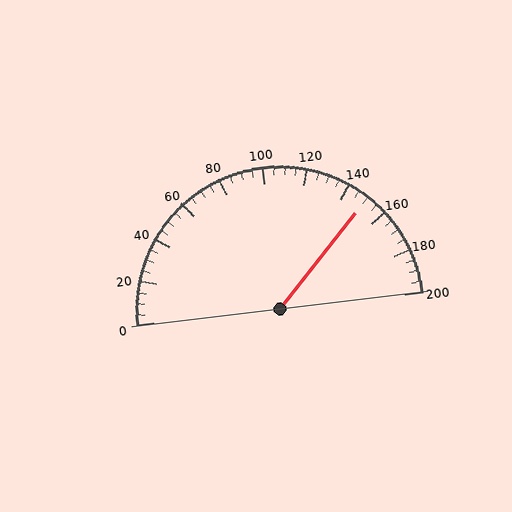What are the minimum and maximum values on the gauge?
The gauge ranges from 0 to 200.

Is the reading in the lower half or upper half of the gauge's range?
The reading is in the upper half of the range (0 to 200).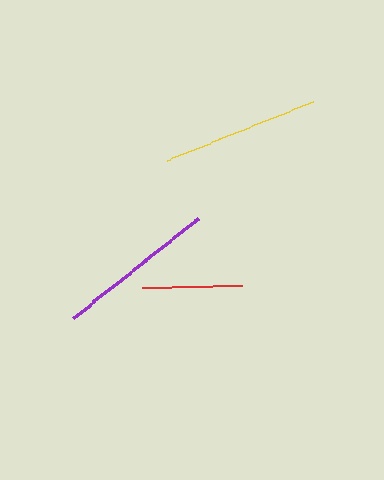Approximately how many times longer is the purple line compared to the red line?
The purple line is approximately 1.6 times the length of the red line.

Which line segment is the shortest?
The red line is the shortest at approximately 101 pixels.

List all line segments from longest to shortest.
From longest to shortest: purple, yellow, red.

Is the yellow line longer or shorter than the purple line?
The purple line is longer than the yellow line.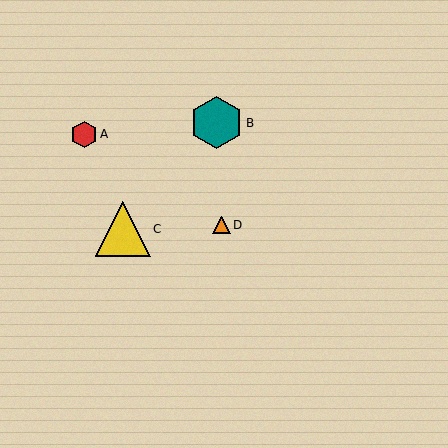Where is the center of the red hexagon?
The center of the red hexagon is at (84, 134).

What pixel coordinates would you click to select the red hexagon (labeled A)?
Click at (84, 134) to select the red hexagon A.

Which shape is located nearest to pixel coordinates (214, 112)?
The teal hexagon (labeled B) at (217, 123) is nearest to that location.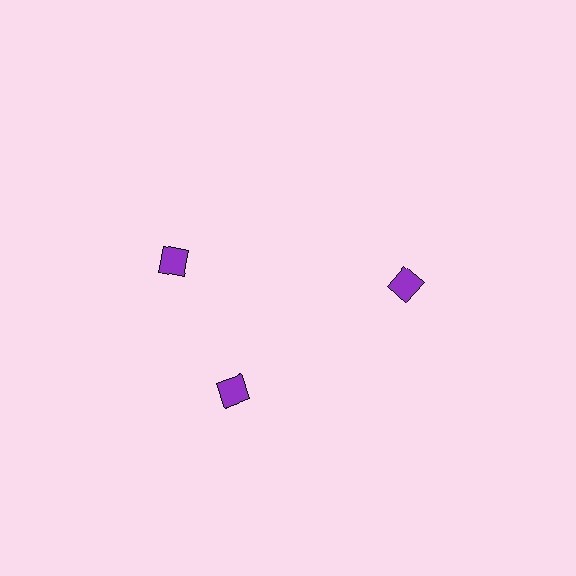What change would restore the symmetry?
The symmetry would be restored by rotating it back into even spacing with its neighbors so that all 3 diamonds sit at equal angles and equal distance from the center.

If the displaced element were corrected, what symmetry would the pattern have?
It would have 3-fold rotational symmetry — the pattern would map onto itself every 120 degrees.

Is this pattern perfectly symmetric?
No. The 3 purple diamonds are arranged in a ring, but one element near the 11 o'clock position is rotated out of alignment along the ring, breaking the 3-fold rotational symmetry.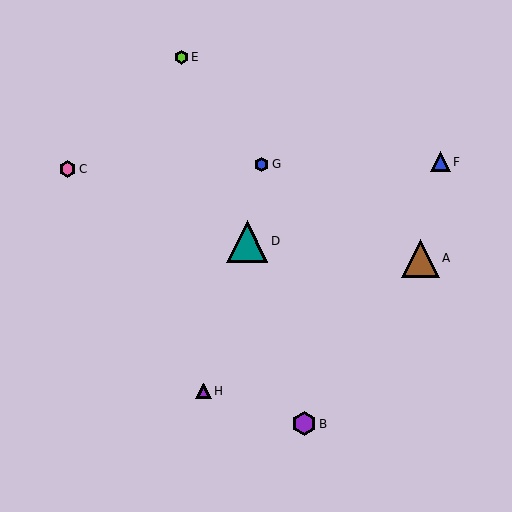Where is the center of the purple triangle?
The center of the purple triangle is at (204, 391).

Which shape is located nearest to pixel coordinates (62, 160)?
The pink hexagon (labeled C) at (67, 169) is nearest to that location.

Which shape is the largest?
The teal triangle (labeled D) is the largest.